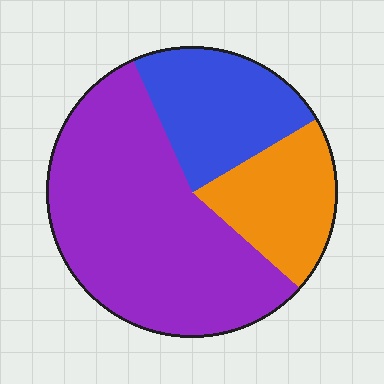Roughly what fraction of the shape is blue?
Blue covers roughly 25% of the shape.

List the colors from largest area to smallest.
From largest to smallest: purple, blue, orange.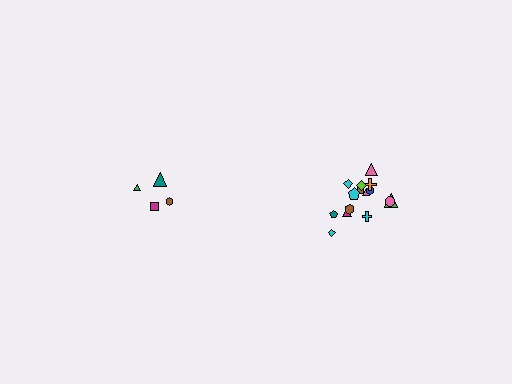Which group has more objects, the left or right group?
The right group.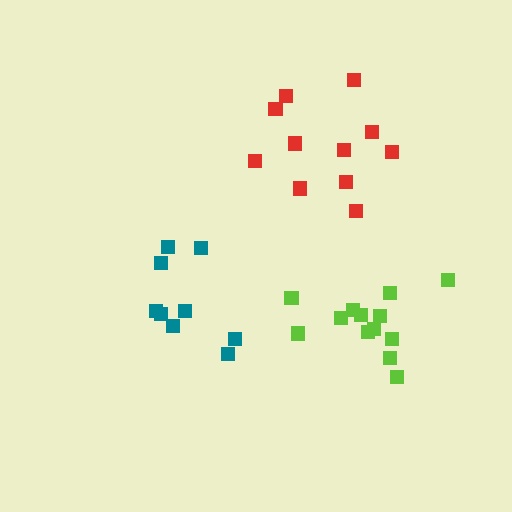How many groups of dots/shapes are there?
There are 3 groups.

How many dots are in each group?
Group 1: 9 dots, Group 2: 11 dots, Group 3: 13 dots (33 total).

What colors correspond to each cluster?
The clusters are colored: teal, red, lime.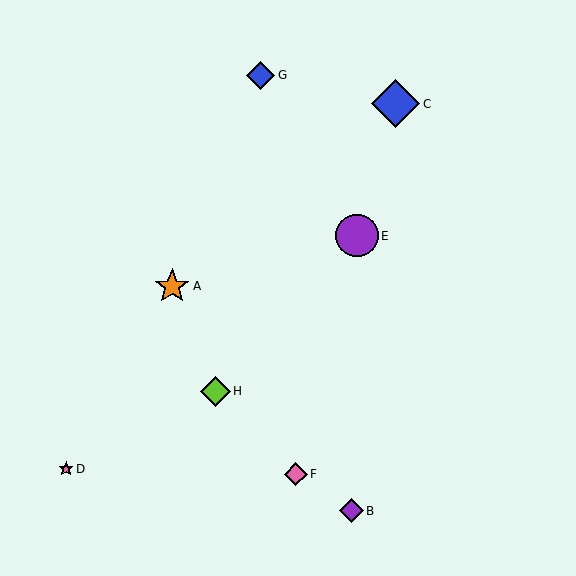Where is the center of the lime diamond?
The center of the lime diamond is at (215, 391).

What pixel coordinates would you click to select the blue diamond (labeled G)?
Click at (261, 75) to select the blue diamond G.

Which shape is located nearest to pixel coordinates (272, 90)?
The blue diamond (labeled G) at (261, 75) is nearest to that location.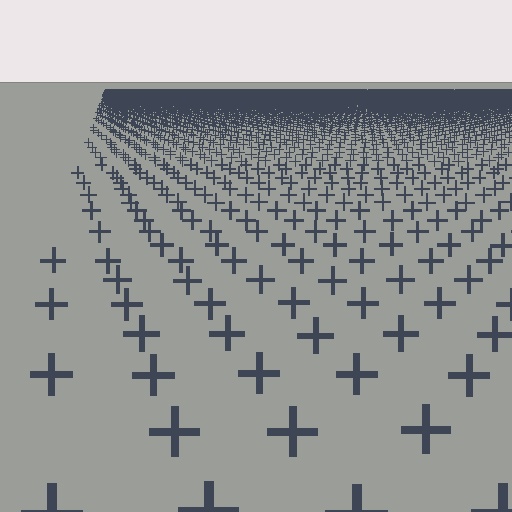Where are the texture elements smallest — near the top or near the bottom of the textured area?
Near the top.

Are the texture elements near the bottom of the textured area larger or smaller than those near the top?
Larger. Near the bottom, elements are closer to the viewer and appear at a bigger on-screen size.